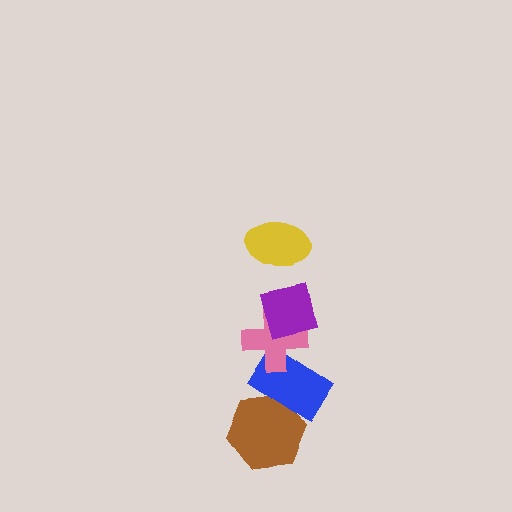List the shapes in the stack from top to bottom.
From top to bottom: the yellow ellipse, the purple square, the pink cross, the blue rectangle, the brown hexagon.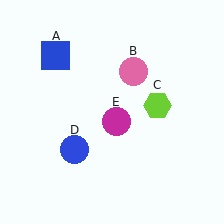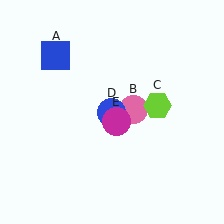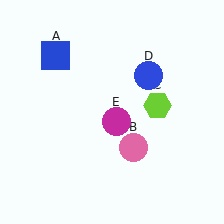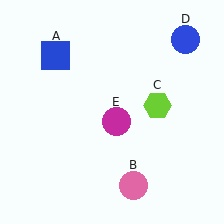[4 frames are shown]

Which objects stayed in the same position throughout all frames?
Blue square (object A) and lime hexagon (object C) and magenta circle (object E) remained stationary.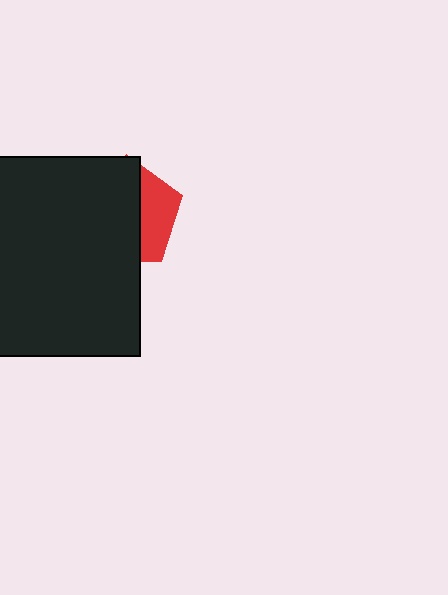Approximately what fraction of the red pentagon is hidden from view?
Roughly 68% of the red pentagon is hidden behind the black rectangle.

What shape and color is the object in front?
The object in front is a black rectangle.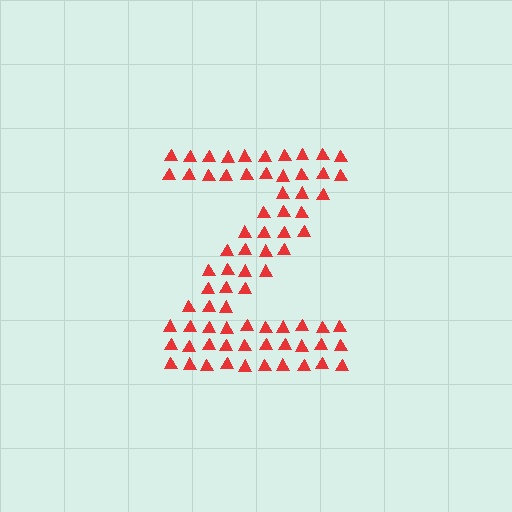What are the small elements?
The small elements are triangles.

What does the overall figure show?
The overall figure shows the letter Z.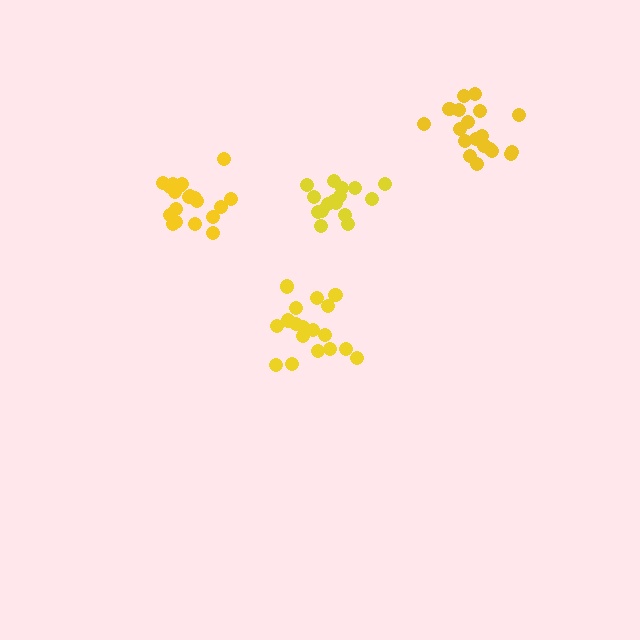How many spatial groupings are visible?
There are 4 spatial groupings.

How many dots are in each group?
Group 1: 18 dots, Group 2: 19 dots, Group 3: 20 dots, Group 4: 16 dots (73 total).